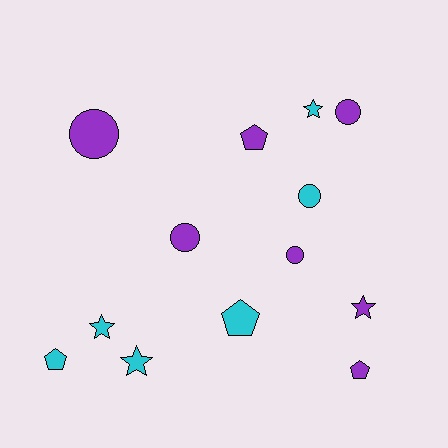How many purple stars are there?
There is 1 purple star.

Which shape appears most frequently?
Circle, with 5 objects.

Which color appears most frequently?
Purple, with 7 objects.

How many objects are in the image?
There are 13 objects.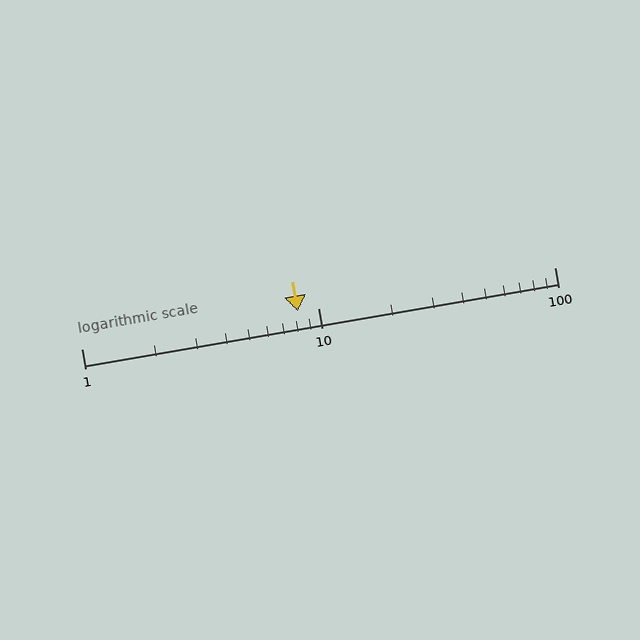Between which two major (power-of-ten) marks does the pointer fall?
The pointer is between 1 and 10.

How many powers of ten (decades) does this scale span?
The scale spans 2 decades, from 1 to 100.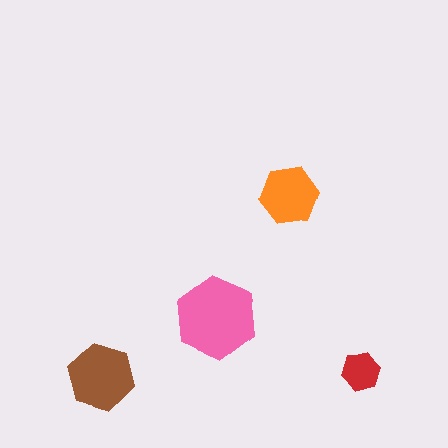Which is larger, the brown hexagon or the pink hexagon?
The pink one.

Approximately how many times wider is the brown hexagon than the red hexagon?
About 1.5 times wider.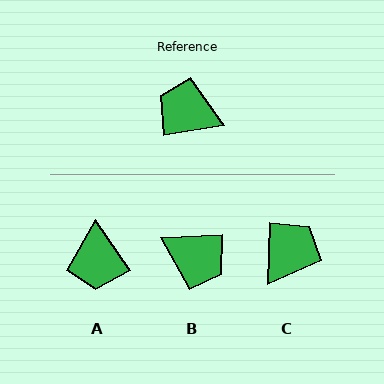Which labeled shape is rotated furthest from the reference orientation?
B, about 174 degrees away.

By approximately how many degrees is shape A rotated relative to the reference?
Approximately 115 degrees counter-clockwise.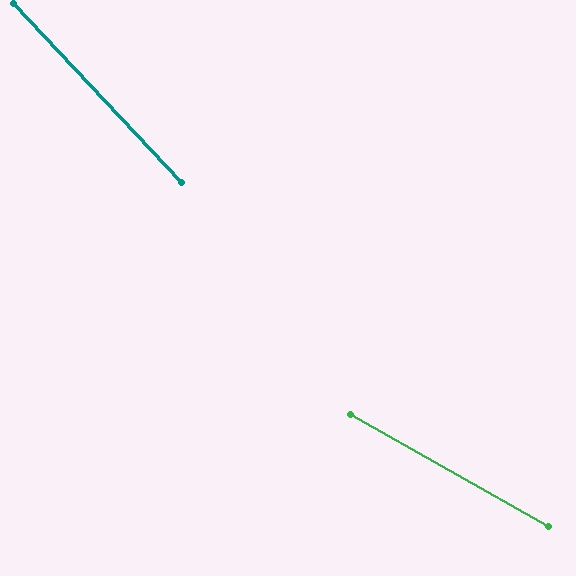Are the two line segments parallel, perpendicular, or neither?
Neither parallel nor perpendicular — they differ by about 17°.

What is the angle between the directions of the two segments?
Approximately 17 degrees.